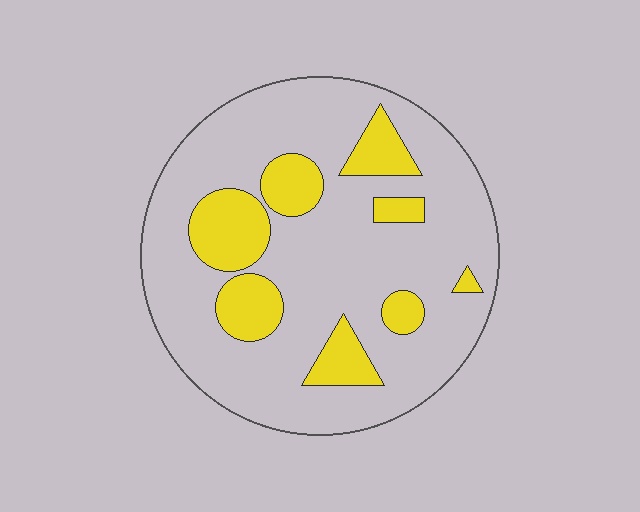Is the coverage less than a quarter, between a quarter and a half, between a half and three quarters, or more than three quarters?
Less than a quarter.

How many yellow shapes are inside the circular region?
8.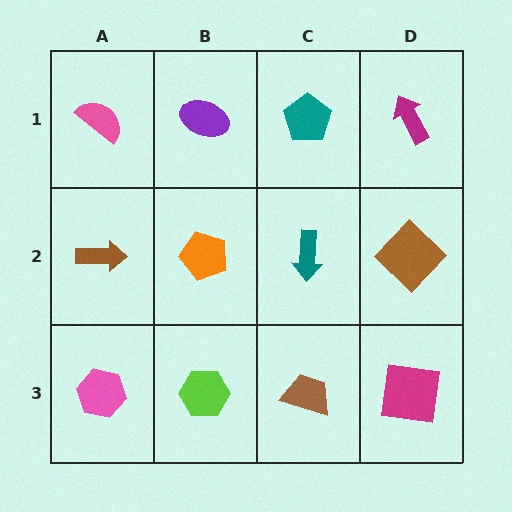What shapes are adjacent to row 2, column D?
A magenta arrow (row 1, column D), a magenta square (row 3, column D), a teal arrow (row 2, column C).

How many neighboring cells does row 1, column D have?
2.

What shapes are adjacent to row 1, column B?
An orange pentagon (row 2, column B), a pink semicircle (row 1, column A), a teal pentagon (row 1, column C).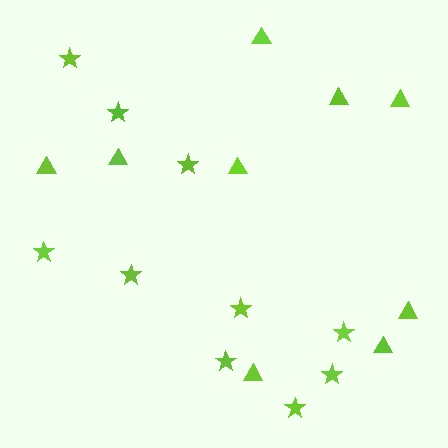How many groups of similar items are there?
There are 2 groups: one group of stars (10) and one group of triangles (9).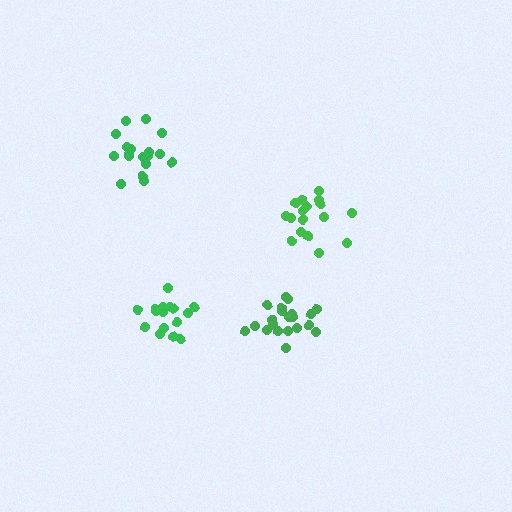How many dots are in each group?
Group 1: 18 dots, Group 2: 17 dots, Group 3: 17 dots, Group 4: 21 dots (73 total).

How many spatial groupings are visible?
There are 4 spatial groupings.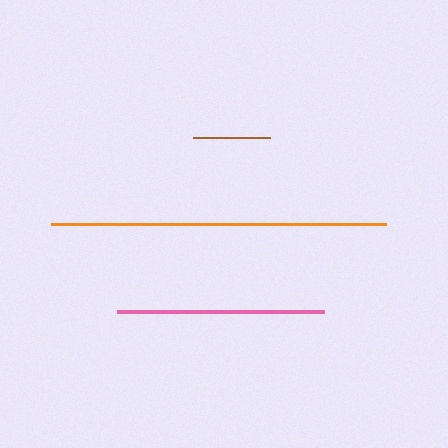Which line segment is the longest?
The orange line is the longest at approximately 334 pixels.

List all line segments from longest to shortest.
From longest to shortest: orange, pink, brown.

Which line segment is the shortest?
The brown line is the shortest at approximately 78 pixels.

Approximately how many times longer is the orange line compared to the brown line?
The orange line is approximately 4.3 times the length of the brown line.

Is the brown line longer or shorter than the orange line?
The orange line is longer than the brown line.